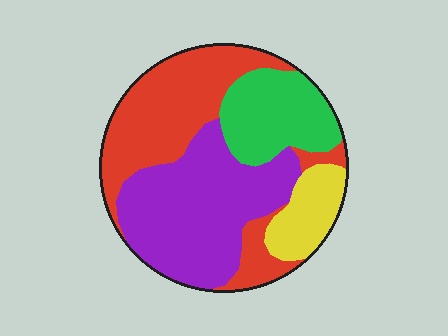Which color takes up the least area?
Yellow, at roughly 10%.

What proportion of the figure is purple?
Purple covers roughly 35% of the figure.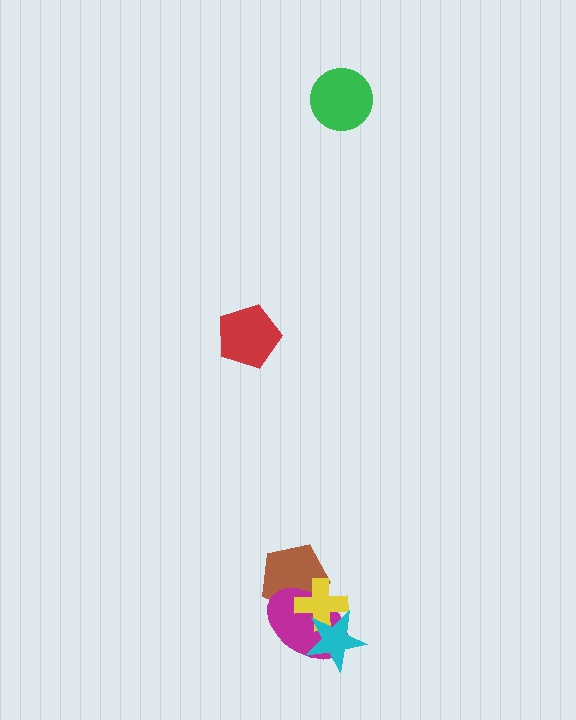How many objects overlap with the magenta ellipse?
3 objects overlap with the magenta ellipse.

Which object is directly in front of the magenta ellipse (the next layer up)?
The yellow cross is directly in front of the magenta ellipse.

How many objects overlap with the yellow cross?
3 objects overlap with the yellow cross.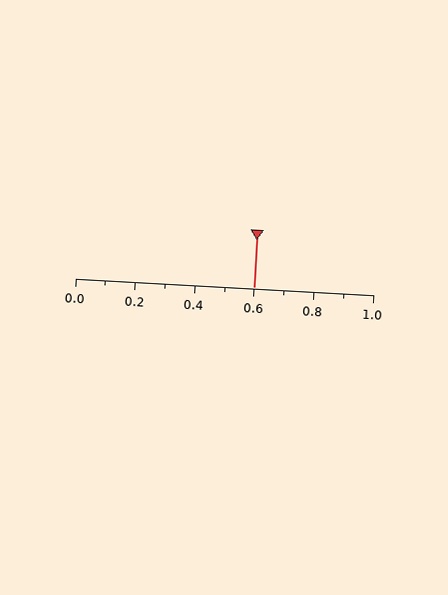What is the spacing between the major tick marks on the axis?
The major ticks are spaced 0.2 apart.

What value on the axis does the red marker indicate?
The marker indicates approximately 0.6.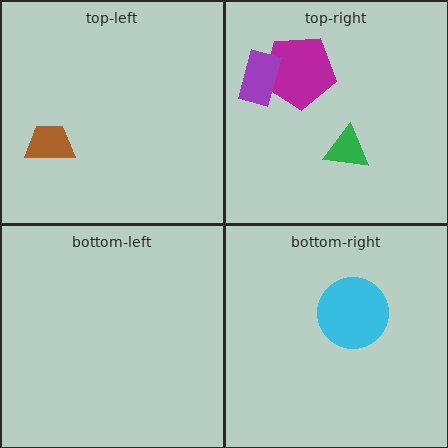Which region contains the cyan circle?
The bottom-right region.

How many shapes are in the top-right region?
3.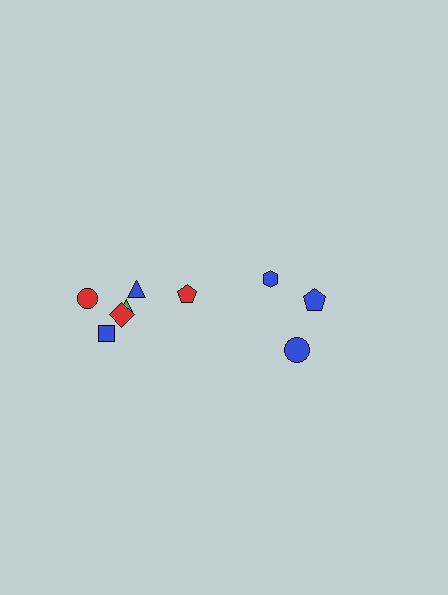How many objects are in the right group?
There are 3 objects.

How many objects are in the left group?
There are 6 objects.